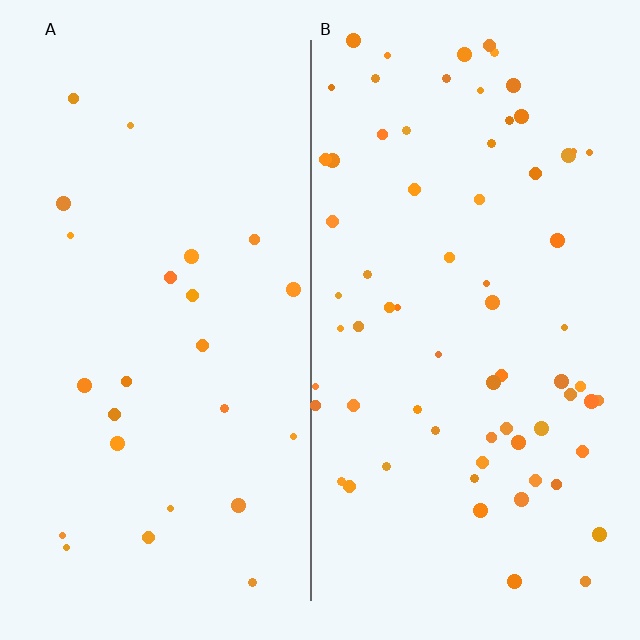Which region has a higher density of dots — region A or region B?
B (the right).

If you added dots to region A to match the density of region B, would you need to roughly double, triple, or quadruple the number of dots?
Approximately triple.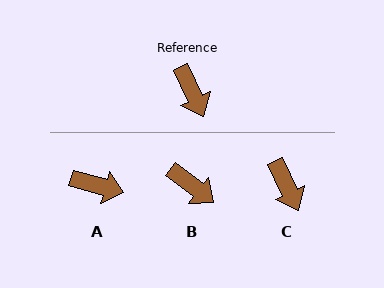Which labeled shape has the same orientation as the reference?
C.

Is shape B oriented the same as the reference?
No, it is off by about 27 degrees.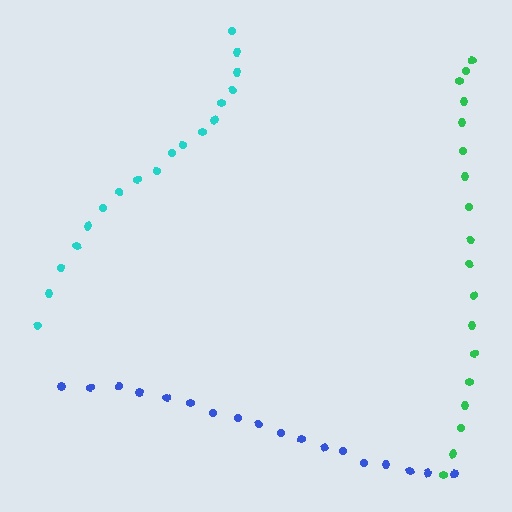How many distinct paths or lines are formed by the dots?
There are 3 distinct paths.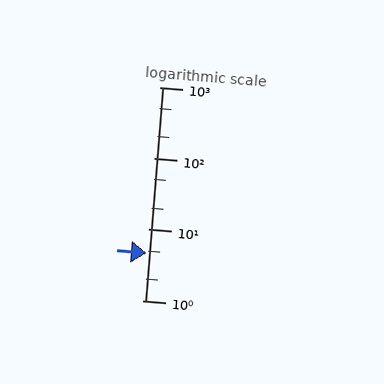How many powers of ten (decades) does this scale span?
The scale spans 3 decades, from 1 to 1000.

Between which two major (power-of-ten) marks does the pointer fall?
The pointer is between 1 and 10.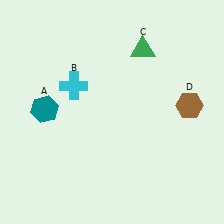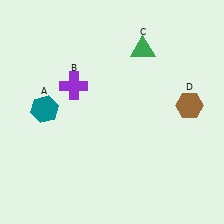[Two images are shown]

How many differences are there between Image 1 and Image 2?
There is 1 difference between the two images.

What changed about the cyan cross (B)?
In Image 1, B is cyan. In Image 2, it changed to purple.